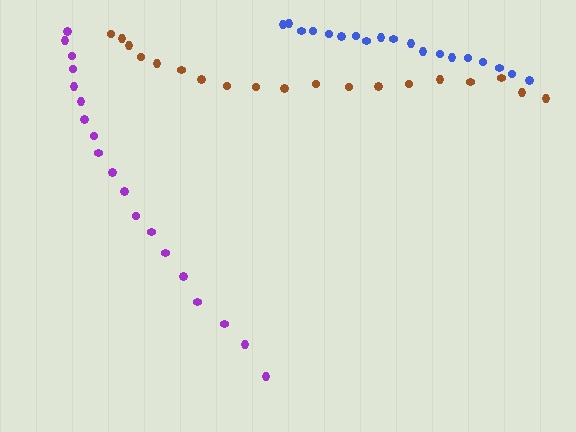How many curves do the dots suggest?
There are 3 distinct paths.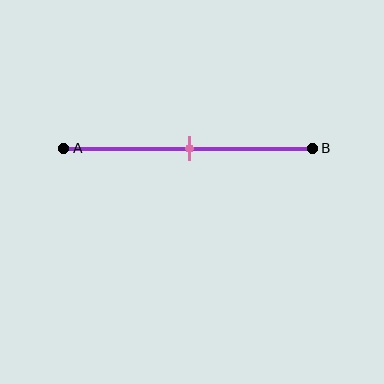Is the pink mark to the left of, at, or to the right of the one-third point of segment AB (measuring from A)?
The pink mark is to the right of the one-third point of segment AB.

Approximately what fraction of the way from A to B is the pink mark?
The pink mark is approximately 50% of the way from A to B.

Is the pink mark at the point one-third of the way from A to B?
No, the mark is at about 50% from A, not at the 33% one-third point.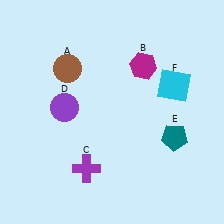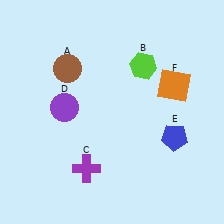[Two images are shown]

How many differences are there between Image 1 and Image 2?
There are 3 differences between the two images.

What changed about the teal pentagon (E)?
In Image 1, E is teal. In Image 2, it changed to blue.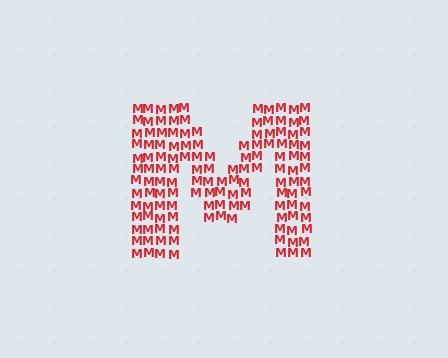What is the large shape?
The large shape is the letter M.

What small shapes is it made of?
It is made of small letter M's.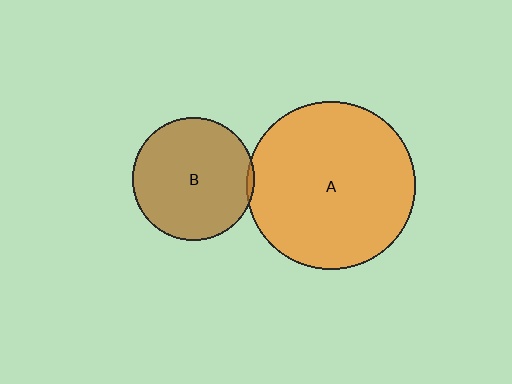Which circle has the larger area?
Circle A (orange).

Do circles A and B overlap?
Yes.